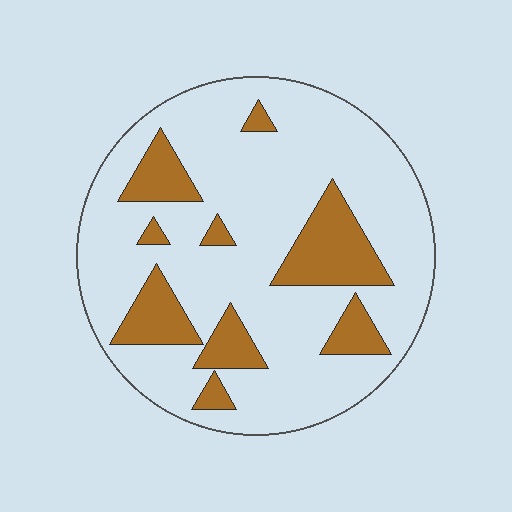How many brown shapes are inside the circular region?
9.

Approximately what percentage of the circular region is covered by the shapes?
Approximately 20%.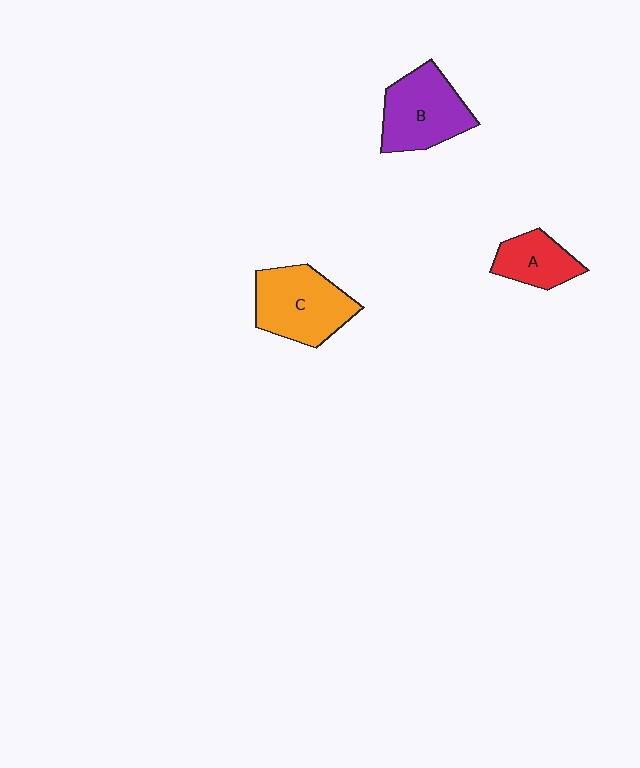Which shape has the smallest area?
Shape A (red).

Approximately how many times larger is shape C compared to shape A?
Approximately 1.7 times.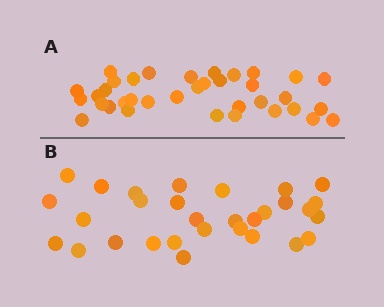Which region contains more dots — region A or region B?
Region A (the top region) has more dots.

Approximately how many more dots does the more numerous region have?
Region A has about 6 more dots than region B.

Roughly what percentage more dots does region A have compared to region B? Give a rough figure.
About 20% more.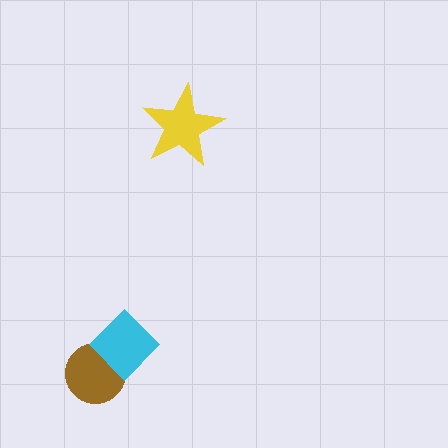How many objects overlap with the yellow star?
0 objects overlap with the yellow star.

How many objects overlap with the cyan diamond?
1 object overlaps with the cyan diamond.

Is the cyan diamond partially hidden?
No, no other shape covers it.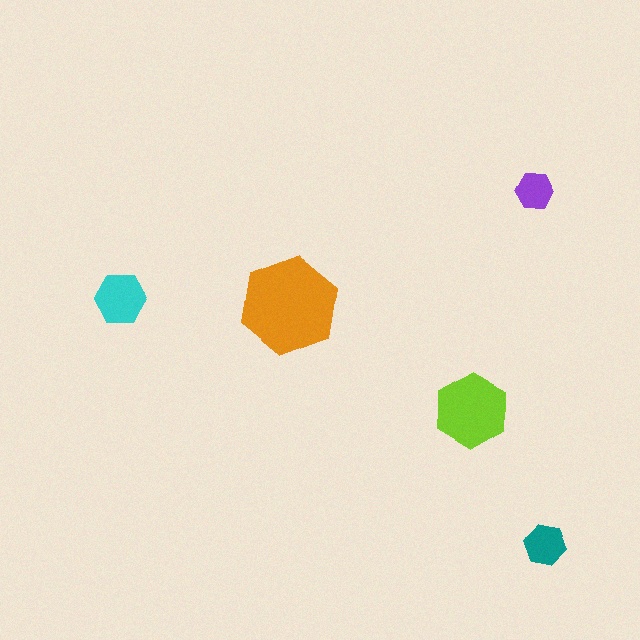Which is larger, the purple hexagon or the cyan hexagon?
The cyan one.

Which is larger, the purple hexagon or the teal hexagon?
The teal one.